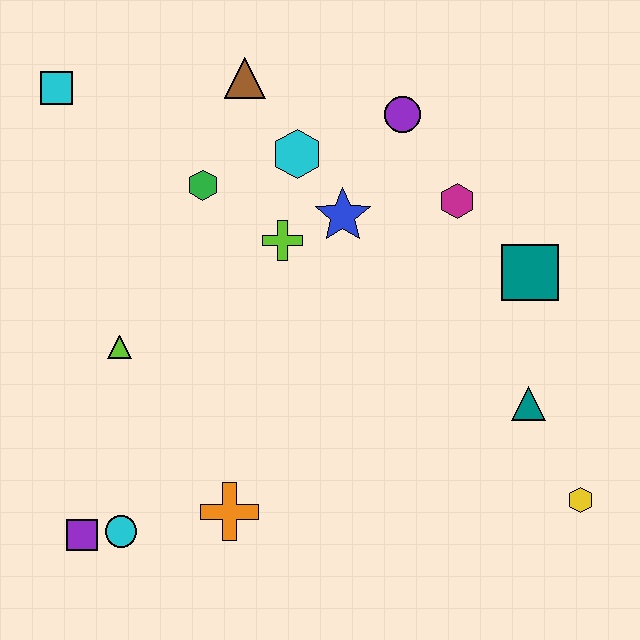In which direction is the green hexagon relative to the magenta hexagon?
The green hexagon is to the left of the magenta hexagon.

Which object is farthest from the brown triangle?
The yellow hexagon is farthest from the brown triangle.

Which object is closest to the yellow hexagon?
The teal triangle is closest to the yellow hexagon.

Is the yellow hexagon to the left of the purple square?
No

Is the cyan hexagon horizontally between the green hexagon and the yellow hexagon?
Yes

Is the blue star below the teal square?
No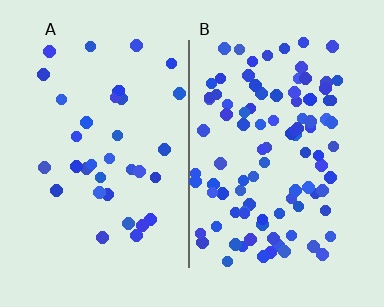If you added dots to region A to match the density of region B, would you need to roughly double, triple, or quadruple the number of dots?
Approximately triple.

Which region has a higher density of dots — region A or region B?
B (the right).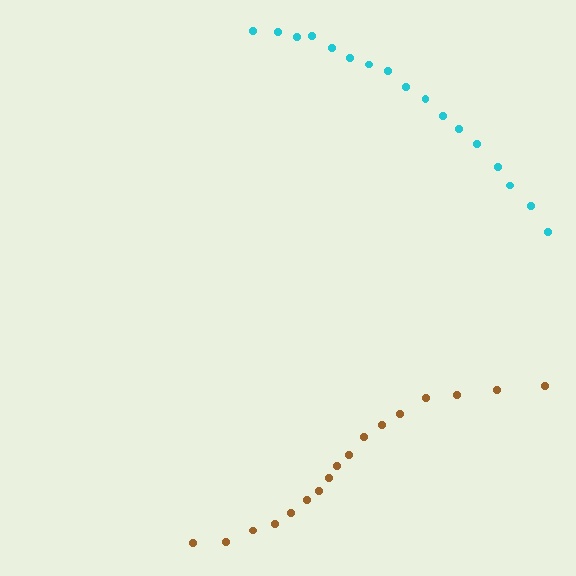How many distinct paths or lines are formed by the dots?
There are 2 distinct paths.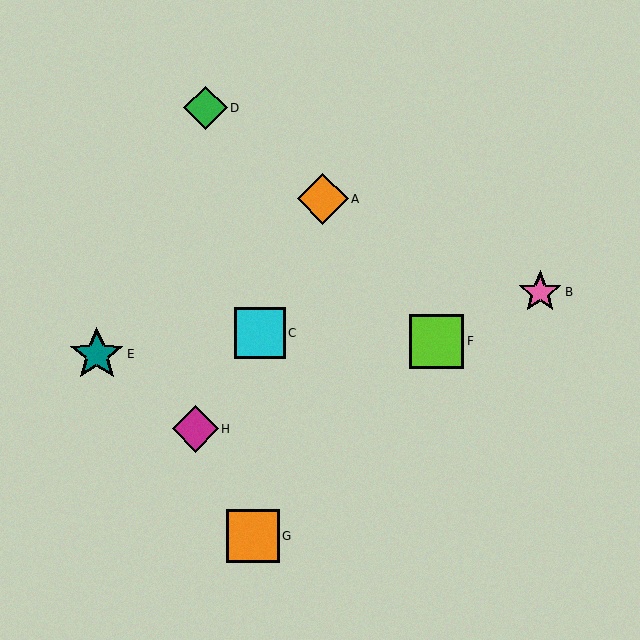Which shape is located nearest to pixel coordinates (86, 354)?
The teal star (labeled E) at (97, 355) is nearest to that location.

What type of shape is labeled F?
Shape F is a lime square.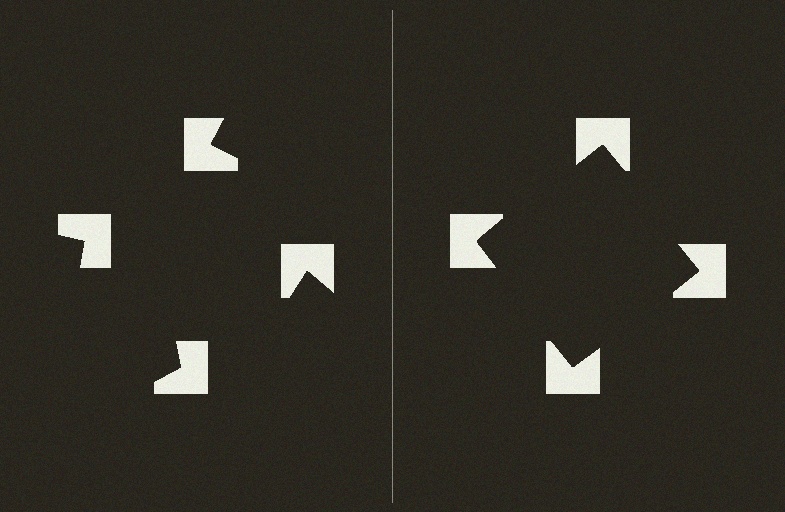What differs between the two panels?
The notched squares are positioned identically on both sides; only the wedge orientations differ. On the right they align to a square; on the left they are misaligned.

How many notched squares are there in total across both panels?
8 — 4 on each side.